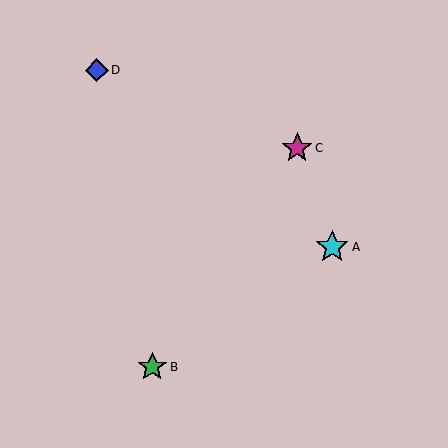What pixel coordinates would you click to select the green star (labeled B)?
Click at (152, 367) to select the green star B.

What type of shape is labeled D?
Shape D is a blue diamond.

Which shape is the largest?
The cyan star (labeled A) is the largest.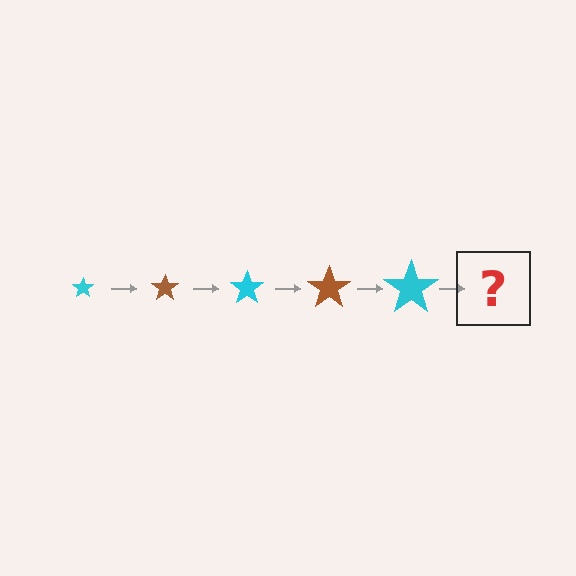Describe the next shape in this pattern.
It should be a brown star, larger than the previous one.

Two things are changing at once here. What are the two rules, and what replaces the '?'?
The two rules are that the star grows larger each step and the color cycles through cyan and brown. The '?' should be a brown star, larger than the previous one.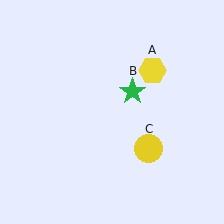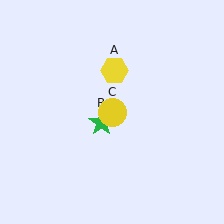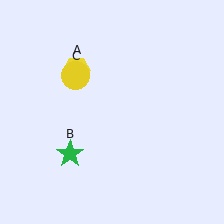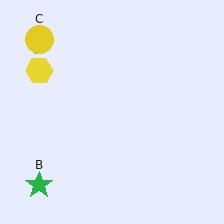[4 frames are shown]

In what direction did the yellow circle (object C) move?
The yellow circle (object C) moved up and to the left.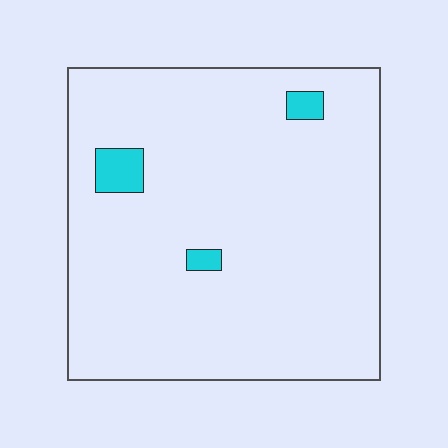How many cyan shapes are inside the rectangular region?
3.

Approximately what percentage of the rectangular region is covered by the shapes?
Approximately 5%.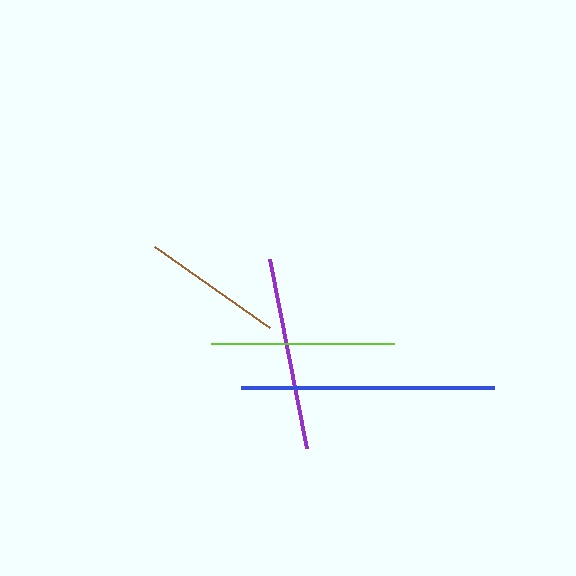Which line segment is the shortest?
The brown line is the shortest at approximately 141 pixels.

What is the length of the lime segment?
The lime segment is approximately 183 pixels long.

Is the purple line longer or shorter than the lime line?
The purple line is longer than the lime line.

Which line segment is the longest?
The blue line is the longest at approximately 253 pixels.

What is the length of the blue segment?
The blue segment is approximately 253 pixels long.